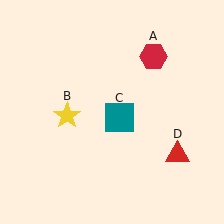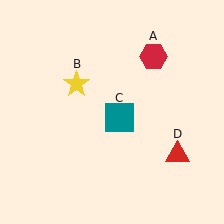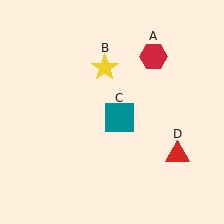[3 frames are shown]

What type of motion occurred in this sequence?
The yellow star (object B) rotated clockwise around the center of the scene.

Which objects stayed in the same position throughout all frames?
Red hexagon (object A) and teal square (object C) and red triangle (object D) remained stationary.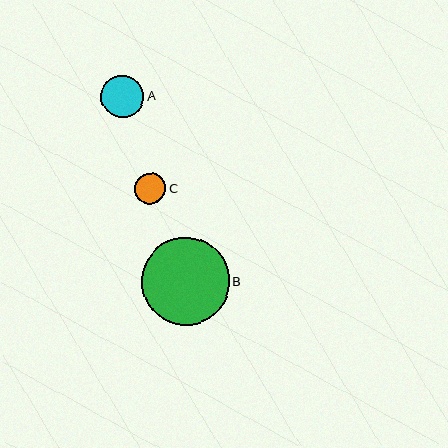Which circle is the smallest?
Circle C is the smallest with a size of approximately 32 pixels.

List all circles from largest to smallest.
From largest to smallest: B, A, C.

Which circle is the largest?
Circle B is the largest with a size of approximately 88 pixels.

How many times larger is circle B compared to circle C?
Circle B is approximately 2.8 times the size of circle C.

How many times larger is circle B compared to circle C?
Circle B is approximately 2.8 times the size of circle C.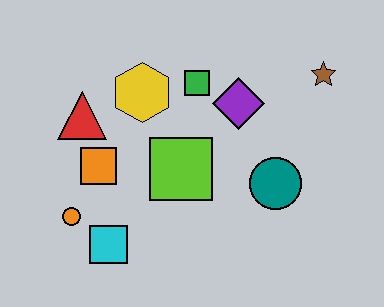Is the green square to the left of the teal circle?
Yes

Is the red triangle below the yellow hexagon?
Yes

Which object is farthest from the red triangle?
The brown star is farthest from the red triangle.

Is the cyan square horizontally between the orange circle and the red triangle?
No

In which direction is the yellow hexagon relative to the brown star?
The yellow hexagon is to the left of the brown star.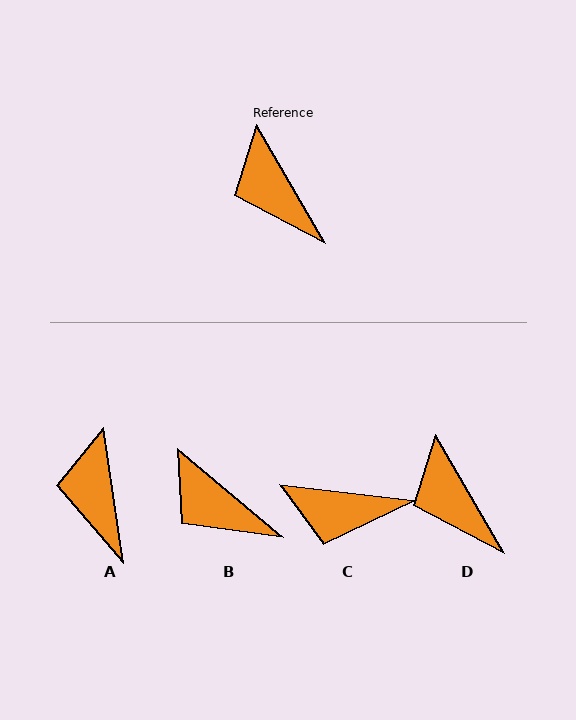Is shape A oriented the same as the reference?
No, it is off by about 22 degrees.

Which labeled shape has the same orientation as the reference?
D.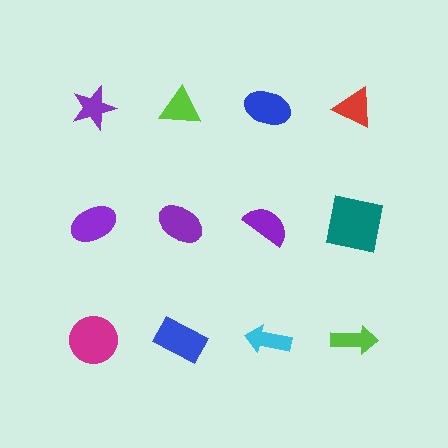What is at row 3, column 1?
A magenta circle.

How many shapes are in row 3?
4 shapes.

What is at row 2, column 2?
A purple ellipse.